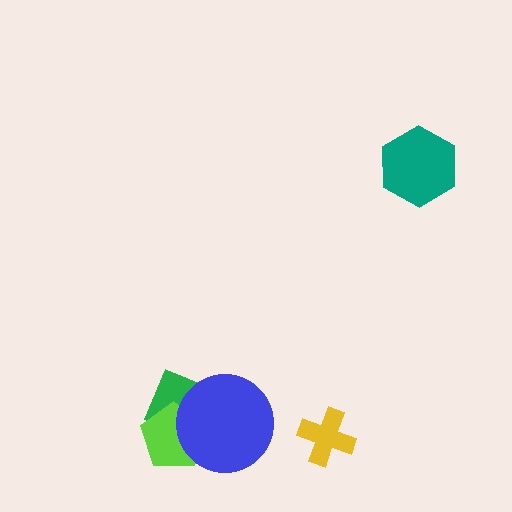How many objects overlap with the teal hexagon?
0 objects overlap with the teal hexagon.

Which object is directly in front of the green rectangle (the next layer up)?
The lime pentagon is directly in front of the green rectangle.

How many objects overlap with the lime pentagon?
2 objects overlap with the lime pentagon.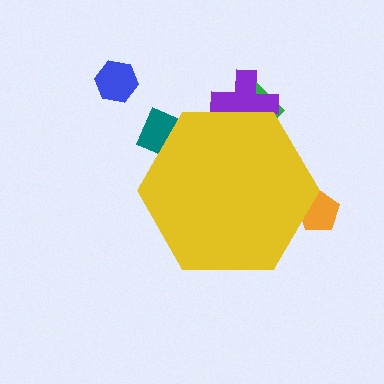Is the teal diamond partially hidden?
Yes, the teal diamond is partially hidden behind the yellow hexagon.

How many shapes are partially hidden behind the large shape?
4 shapes are partially hidden.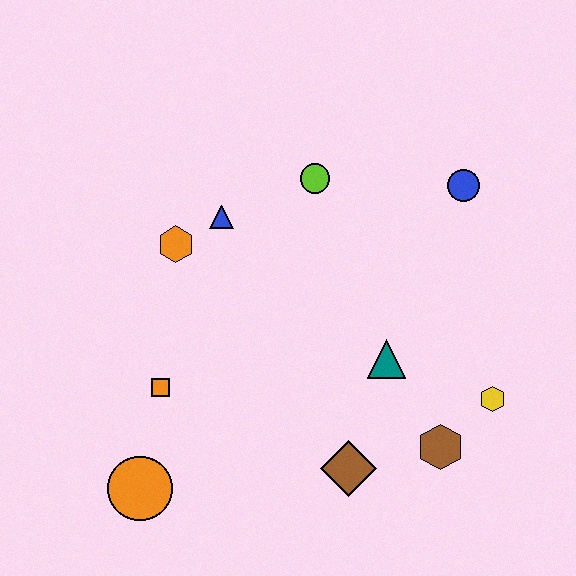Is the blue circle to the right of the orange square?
Yes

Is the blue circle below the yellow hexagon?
No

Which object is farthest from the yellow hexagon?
The orange circle is farthest from the yellow hexagon.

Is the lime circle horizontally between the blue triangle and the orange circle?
No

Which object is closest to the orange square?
The orange circle is closest to the orange square.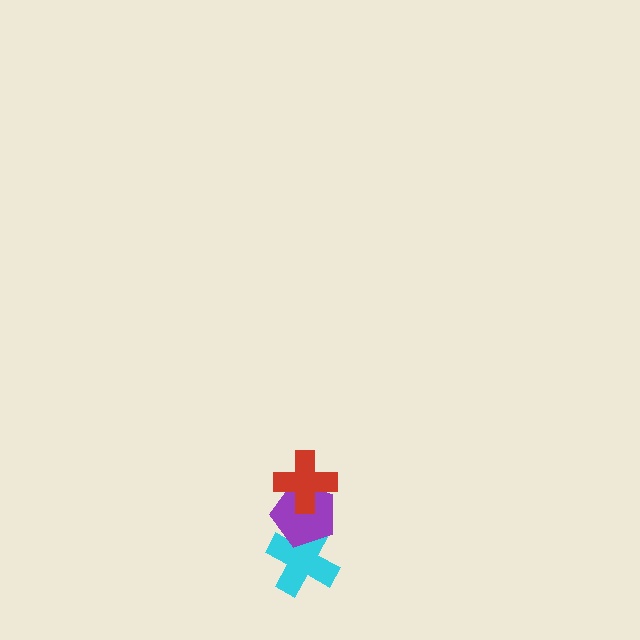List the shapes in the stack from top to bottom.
From top to bottom: the red cross, the purple pentagon, the cyan cross.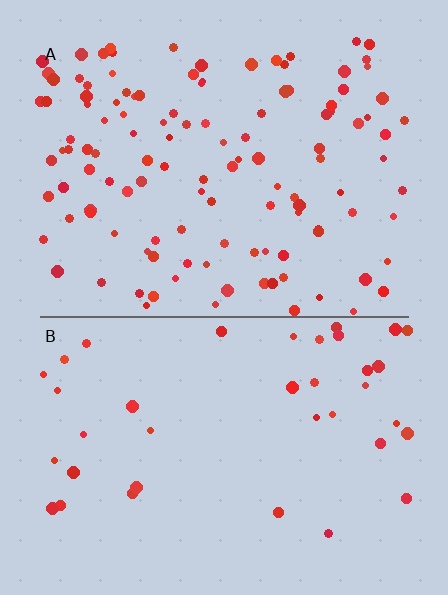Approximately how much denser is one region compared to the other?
Approximately 3.1× — region A over region B.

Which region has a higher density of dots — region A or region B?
A (the top).